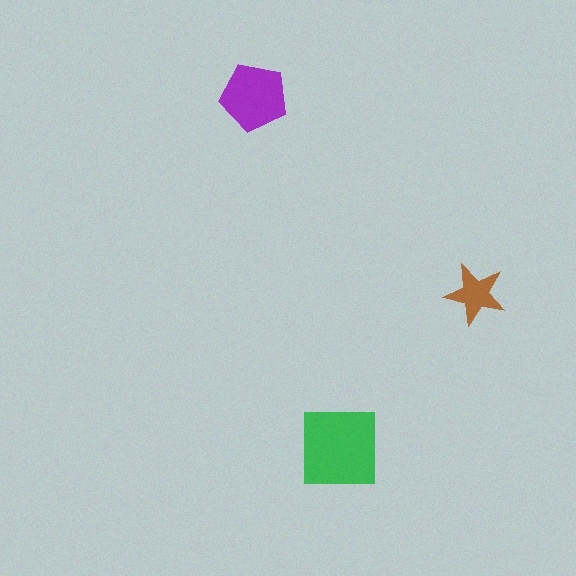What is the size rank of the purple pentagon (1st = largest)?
2nd.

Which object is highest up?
The purple pentagon is topmost.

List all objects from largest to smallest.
The green square, the purple pentagon, the brown star.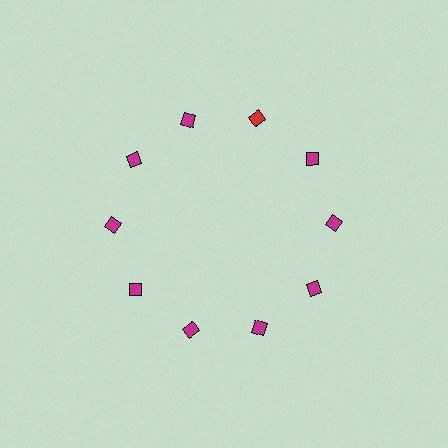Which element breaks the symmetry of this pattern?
The red diamond at roughly the 1 o'clock position breaks the symmetry. All other shapes are magenta diamonds.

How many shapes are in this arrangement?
There are 10 shapes arranged in a ring pattern.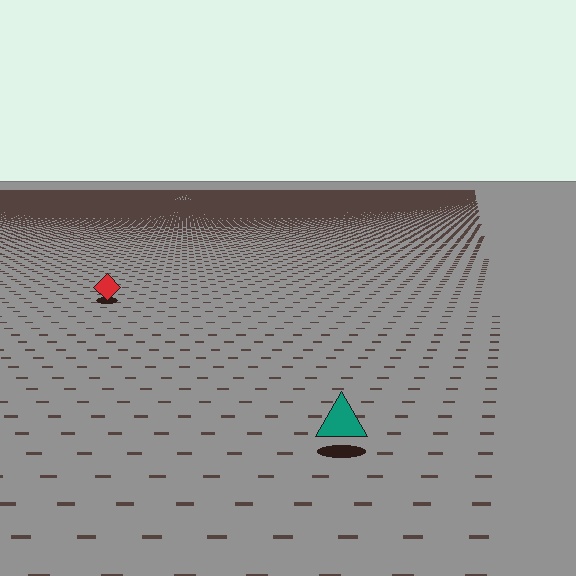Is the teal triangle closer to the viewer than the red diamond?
Yes. The teal triangle is closer — you can tell from the texture gradient: the ground texture is coarser near it.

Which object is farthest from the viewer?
The red diamond is farthest from the viewer. It appears smaller and the ground texture around it is denser.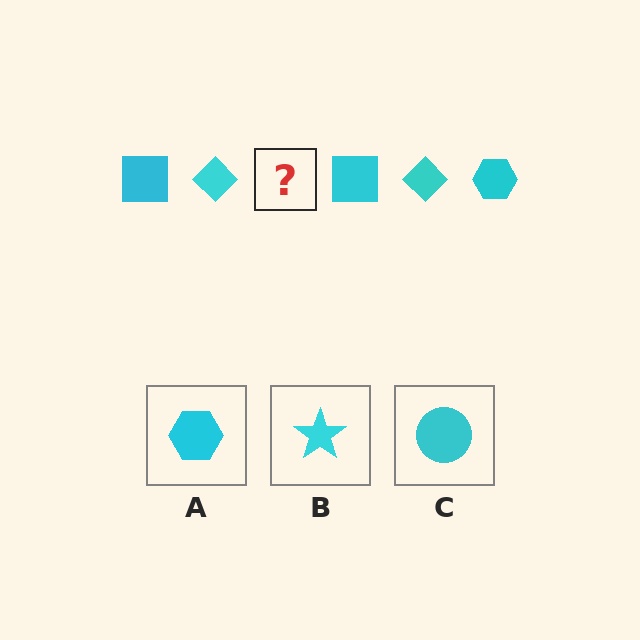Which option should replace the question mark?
Option A.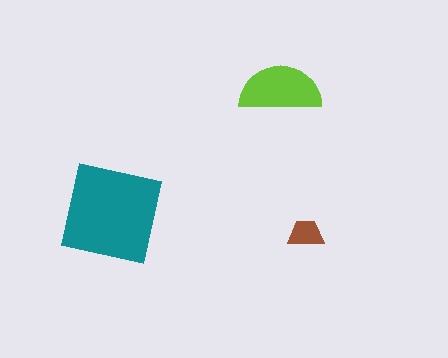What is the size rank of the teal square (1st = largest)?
1st.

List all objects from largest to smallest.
The teal square, the lime semicircle, the brown trapezoid.